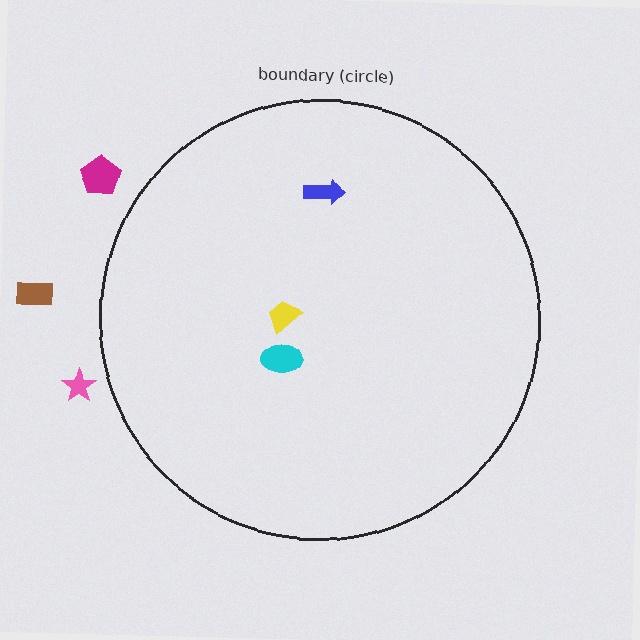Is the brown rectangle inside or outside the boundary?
Outside.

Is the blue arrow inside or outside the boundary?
Inside.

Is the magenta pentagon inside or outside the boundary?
Outside.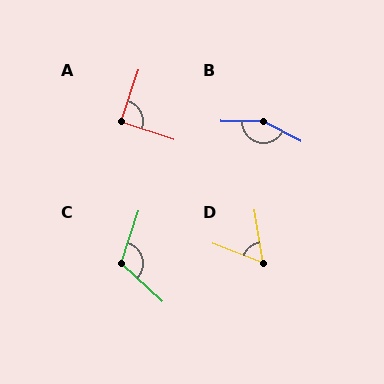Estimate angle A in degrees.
Approximately 90 degrees.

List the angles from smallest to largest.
D (60°), A (90°), C (114°), B (153°).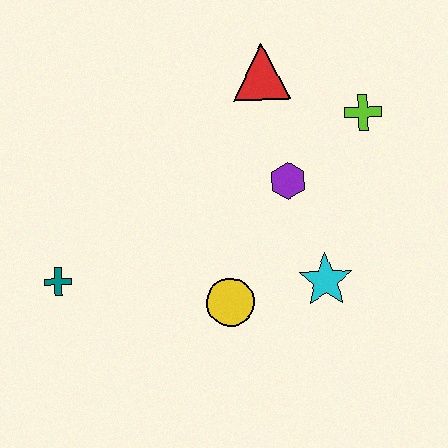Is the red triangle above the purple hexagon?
Yes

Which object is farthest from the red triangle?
The teal cross is farthest from the red triangle.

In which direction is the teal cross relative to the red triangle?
The teal cross is to the left of the red triangle.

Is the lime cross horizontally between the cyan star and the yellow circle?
No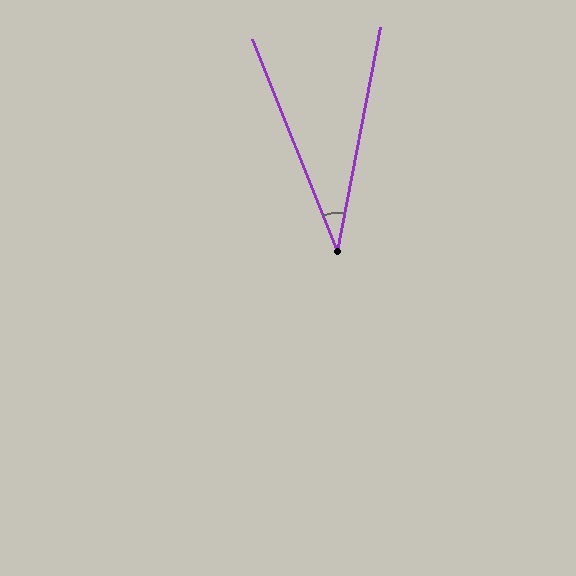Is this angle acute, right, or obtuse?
It is acute.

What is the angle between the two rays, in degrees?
Approximately 33 degrees.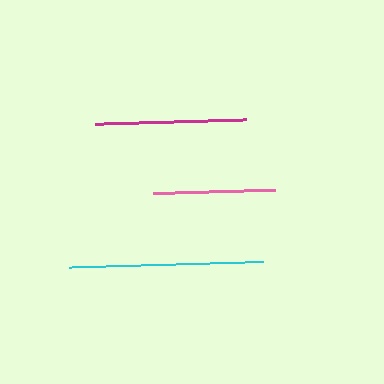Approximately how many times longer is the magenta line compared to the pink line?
The magenta line is approximately 1.2 times the length of the pink line.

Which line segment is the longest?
The cyan line is the longest at approximately 194 pixels.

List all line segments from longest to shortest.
From longest to shortest: cyan, magenta, pink.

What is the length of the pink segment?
The pink segment is approximately 122 pixels long.